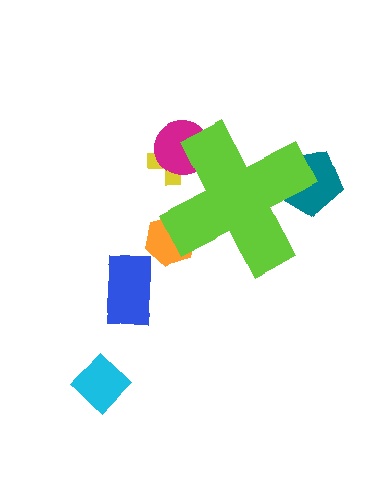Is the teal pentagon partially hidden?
Yes, the teal pentagon is partially hidden behind the lime cross.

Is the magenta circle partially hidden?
Yes, the magenta circle is partially hidden behind the lime cross.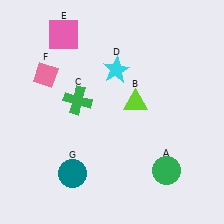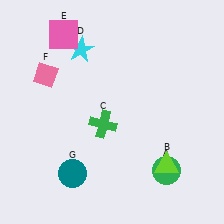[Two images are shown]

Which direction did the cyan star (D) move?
The cyan star (D) moved left.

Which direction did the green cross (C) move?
The green cross (C) moved right.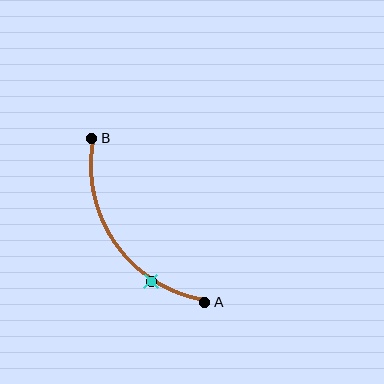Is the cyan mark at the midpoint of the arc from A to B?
No. The cyan mark lies on the arc but is closer to endpoint A. The arc midpoint would be at the point on the curve equidistant along the arc from both A and B.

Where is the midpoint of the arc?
The arc midpoint is the point on the curve farthest from the straight line joining A and B. It sits below and to the left of that line.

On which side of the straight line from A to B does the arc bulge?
The arc bulges below and to the left of the straight line connecting A and B.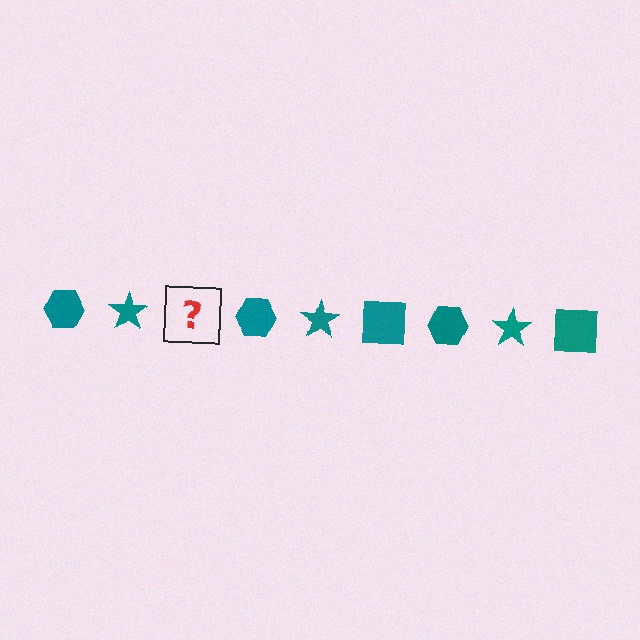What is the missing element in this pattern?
The missing element is a teal square.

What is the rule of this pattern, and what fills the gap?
The rule is that the pattern cycles through hexagon, star, square shapes in teal. The gap should be filled with a teal square.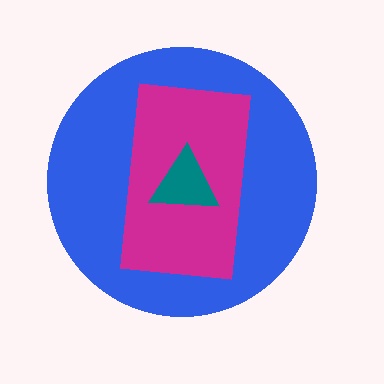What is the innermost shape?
The teal triangle.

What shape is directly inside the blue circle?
The magenta rectangle.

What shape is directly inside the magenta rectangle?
The teal triangle.